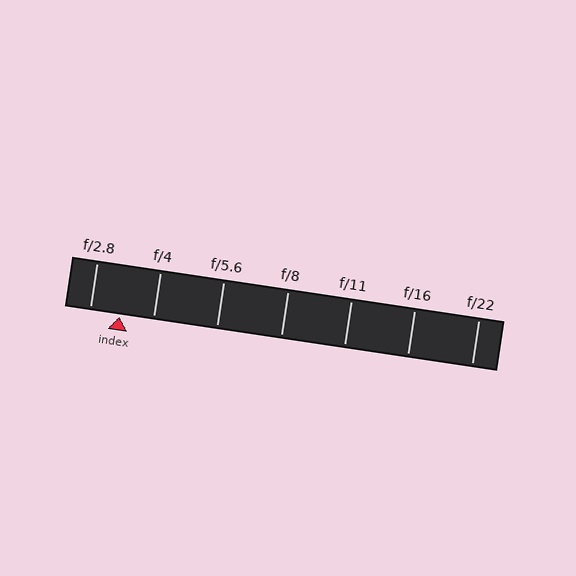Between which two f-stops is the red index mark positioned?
The index mark is between f/2.8 and f/4.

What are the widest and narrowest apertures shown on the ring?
The widest aperture shown is f/2.8 and the narrowest is f/22.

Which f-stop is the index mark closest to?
The index mark is closest to f/2.8.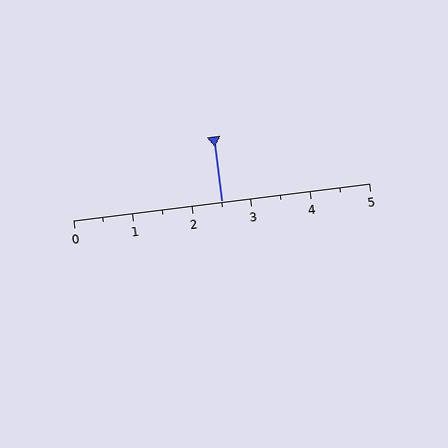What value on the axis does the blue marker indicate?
The marker indicates approximately 2.5.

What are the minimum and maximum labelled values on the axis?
The axis runs from 0 to 5.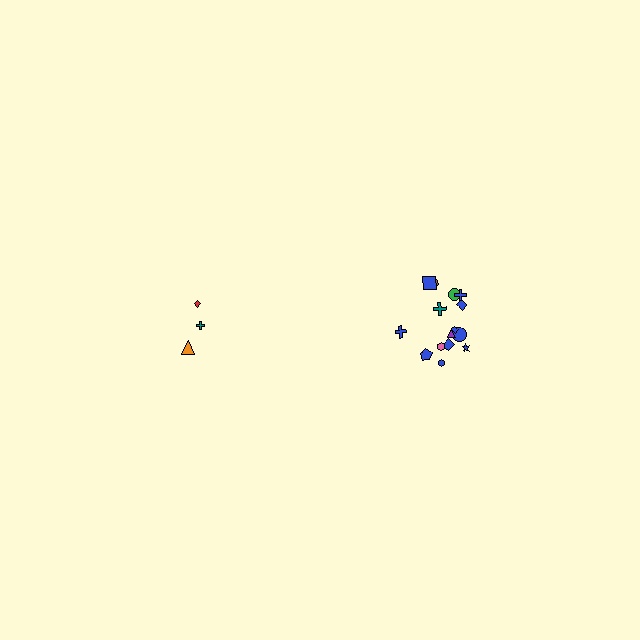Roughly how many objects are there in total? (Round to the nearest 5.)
Roughly 20 objects in total.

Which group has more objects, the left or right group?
The right group.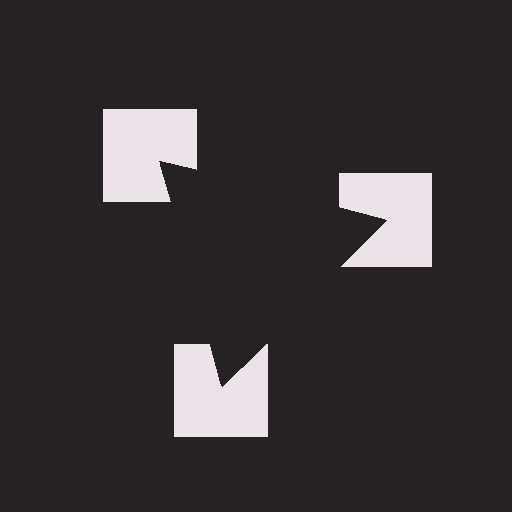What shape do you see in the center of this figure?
An illusory triangle — its edges are inferred from the aligned wedge cuts in the notched squares, not physically drawn.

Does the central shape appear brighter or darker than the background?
It typically appears slightly darker than the background, even though no actual brightness change is drawn.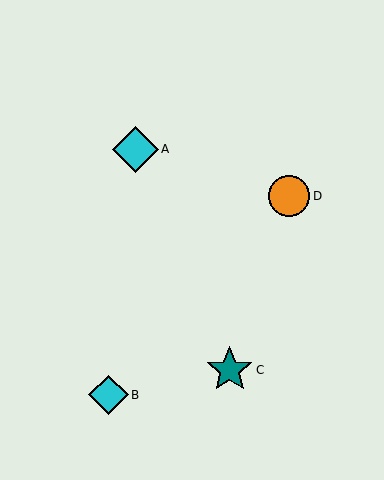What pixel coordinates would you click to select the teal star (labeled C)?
Click at (230, 370) to select the teal star C.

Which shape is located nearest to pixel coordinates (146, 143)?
The cyan diamond (labeled A) at (135, 149) is nearest to that location.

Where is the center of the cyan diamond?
The center of the cyan diamond is at (109, 395).